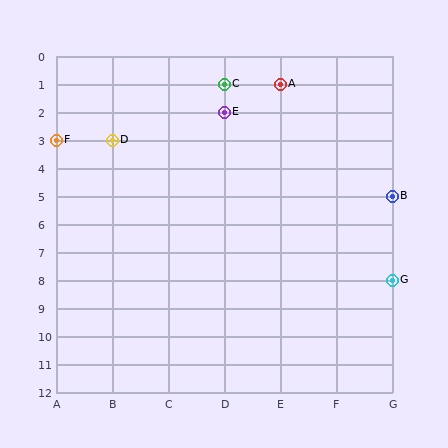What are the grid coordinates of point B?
Point B is at grid coordinates (G, 5).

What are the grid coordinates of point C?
Point C is at grid coordinates (D, 1).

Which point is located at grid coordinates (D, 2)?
Point E is at (D, 2).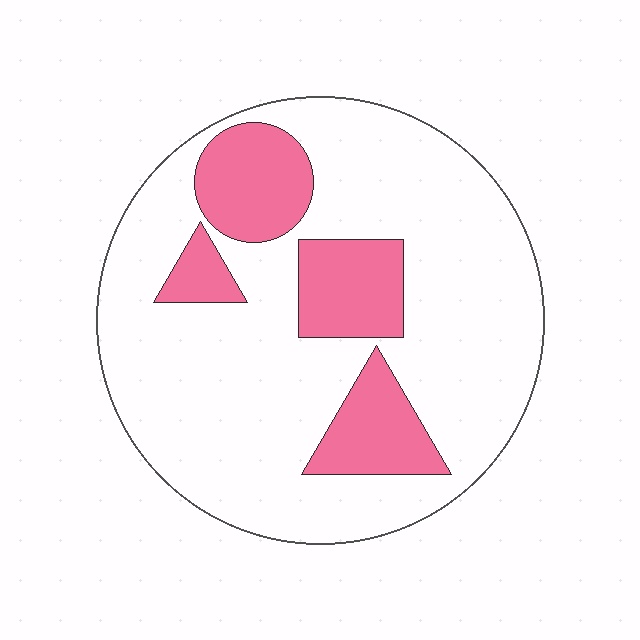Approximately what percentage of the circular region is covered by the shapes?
Approximately 25%.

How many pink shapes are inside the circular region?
4.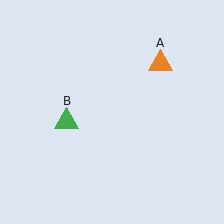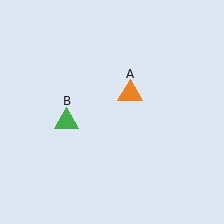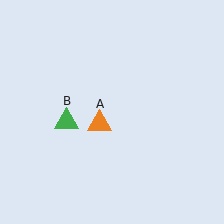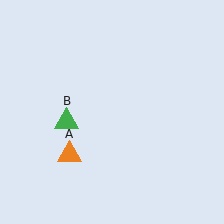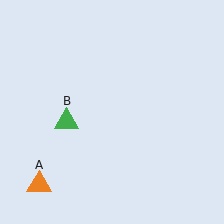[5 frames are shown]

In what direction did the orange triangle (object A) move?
The orange triangle (object A) moved down and to the left.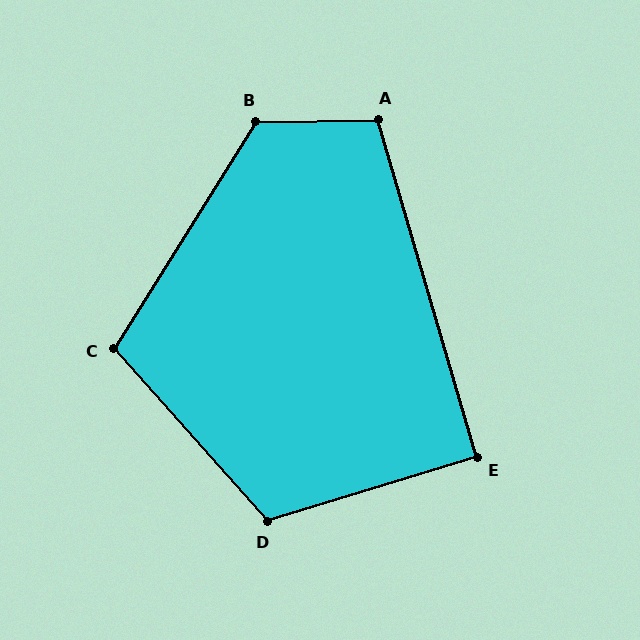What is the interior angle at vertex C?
Approximately 106 degrees (obtuse).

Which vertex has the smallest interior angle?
E, at approximately 91 degrees.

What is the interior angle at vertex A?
Approximately 106 degrees (obtuse).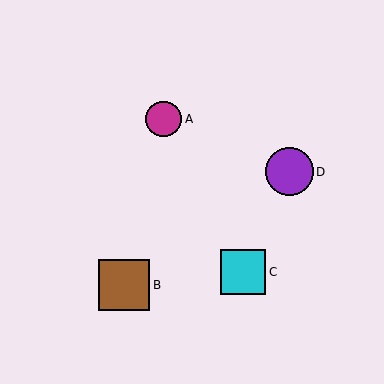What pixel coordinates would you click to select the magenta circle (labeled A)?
Click at (164, 119) to select the magenta circle A.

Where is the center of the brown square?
The center of the brown square is at (124, 285).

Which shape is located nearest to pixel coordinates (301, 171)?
The purple circle (labeled D) at (289, 172) is nearest to that location.